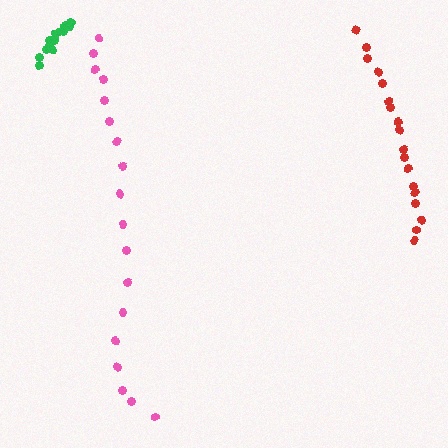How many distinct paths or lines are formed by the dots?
There are 3 distinct paths.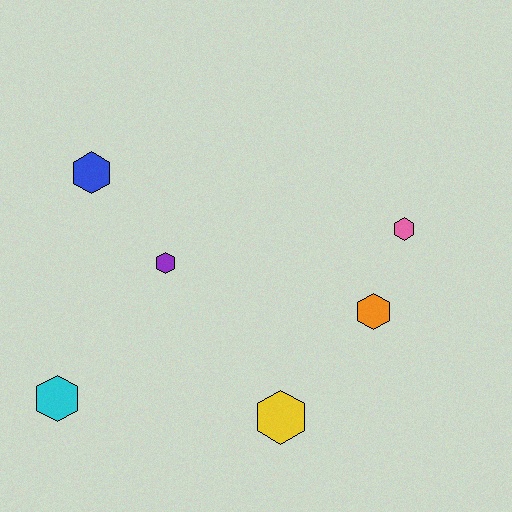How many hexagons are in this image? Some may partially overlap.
There are 6 hexagons.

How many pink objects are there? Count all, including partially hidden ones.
There is 1 pink object.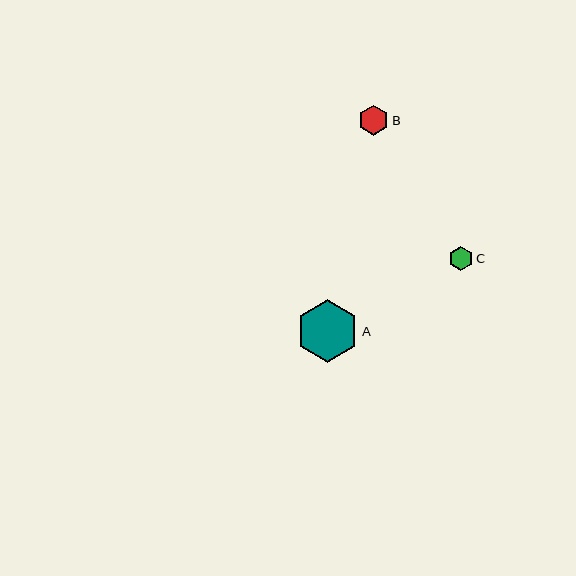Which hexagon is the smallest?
Hexagon C is the smallest with a size of approximately 24 pixels.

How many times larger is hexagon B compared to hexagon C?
Hexagon B is approximately 1.3 times the size of hexagon C.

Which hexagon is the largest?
Hexagon A is the largest with a size of approximately 63 pixels.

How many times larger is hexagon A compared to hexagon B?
Hexagon A is approximately 2.1 times the size of hexagon B.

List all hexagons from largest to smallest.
From largest to smallest: A, B, C.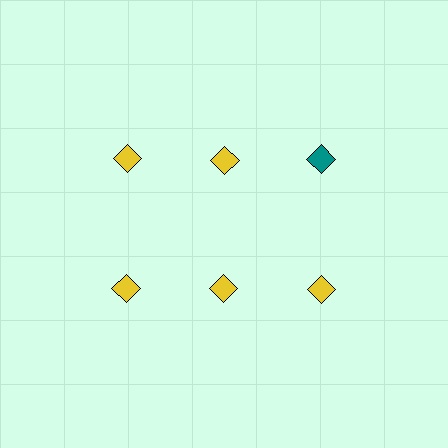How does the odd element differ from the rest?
It has a different color: teal instead of yellow.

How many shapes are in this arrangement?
There are 6 shapes arranged in a grid pattern.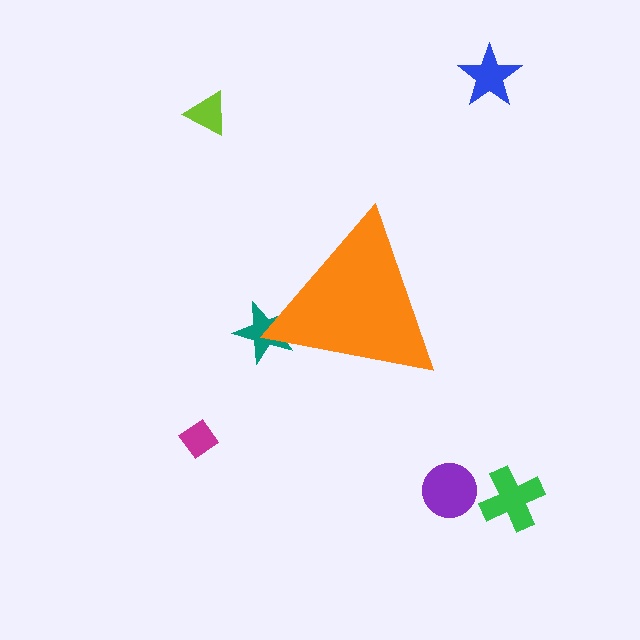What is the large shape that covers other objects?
An orange triangle.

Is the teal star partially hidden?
Yes, the teal star is partially hidden behind the orange triangle.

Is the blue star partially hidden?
No, the blue star is fully visible.